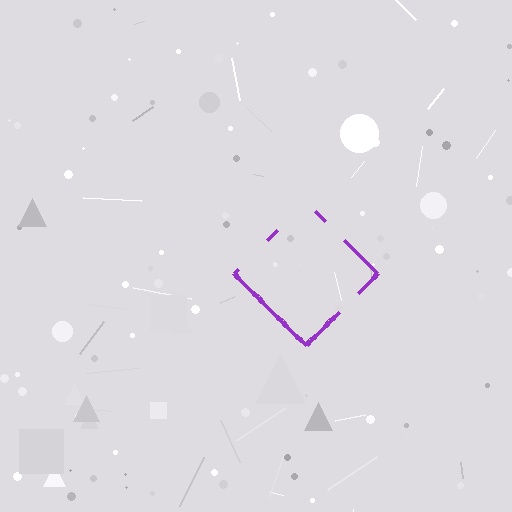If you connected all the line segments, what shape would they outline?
They would outline a diamond.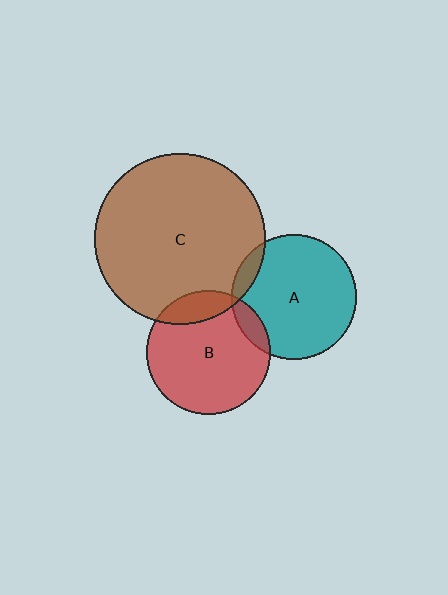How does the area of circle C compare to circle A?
Approximately 1.9 times.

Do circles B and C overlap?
Yes.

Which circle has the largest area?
Circle C (brown).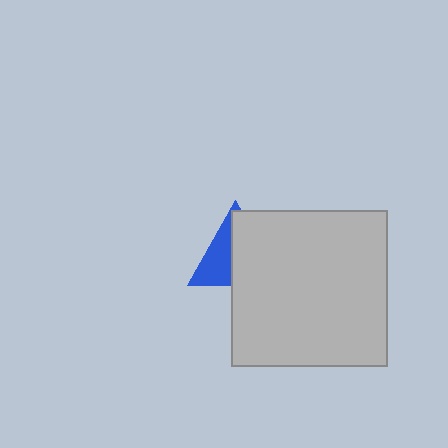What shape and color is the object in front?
The object in front is a light gray square.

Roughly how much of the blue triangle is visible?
A small part of it is visible (roughly 43%).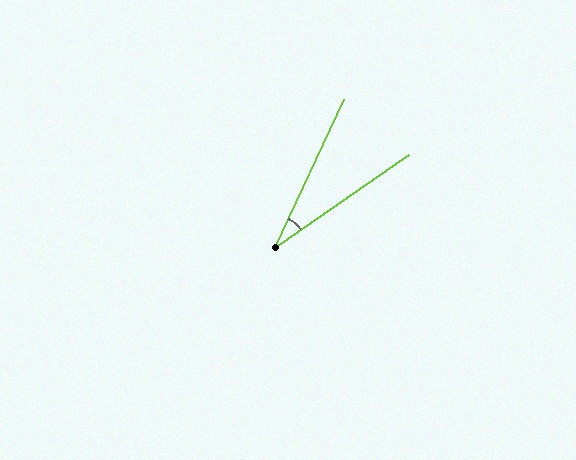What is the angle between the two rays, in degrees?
Approximately 30 degrees.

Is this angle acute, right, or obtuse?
It is acute.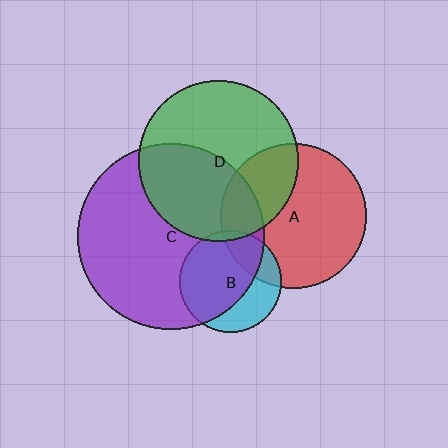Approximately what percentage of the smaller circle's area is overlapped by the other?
Approximately 20%.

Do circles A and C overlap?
Yes.